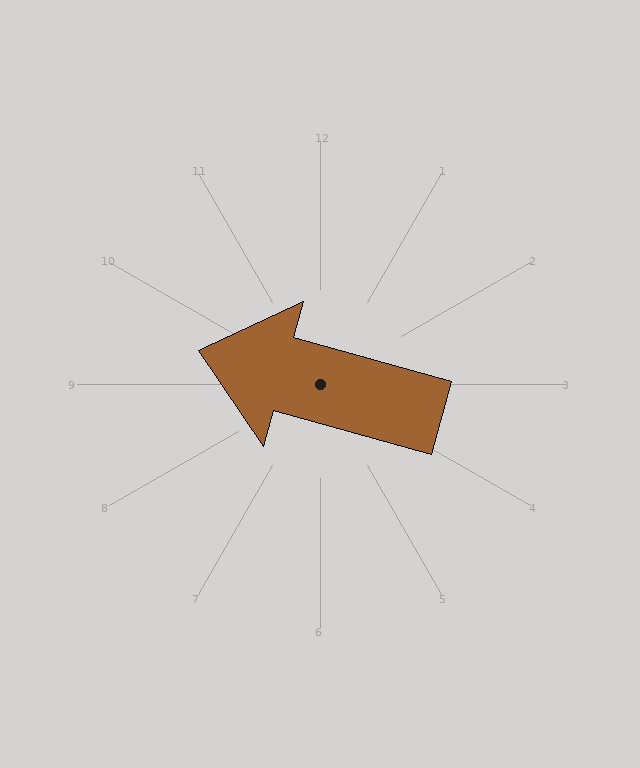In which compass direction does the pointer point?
West.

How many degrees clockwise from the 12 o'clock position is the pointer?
Approximately 286 degrees.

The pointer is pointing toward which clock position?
Roughly 10 o'clock.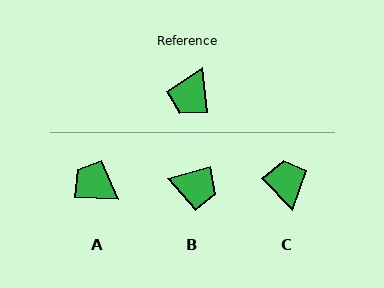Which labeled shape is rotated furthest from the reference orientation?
C, about 143 degrees away.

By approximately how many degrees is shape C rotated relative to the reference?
Approximately 143 degrees clockwise.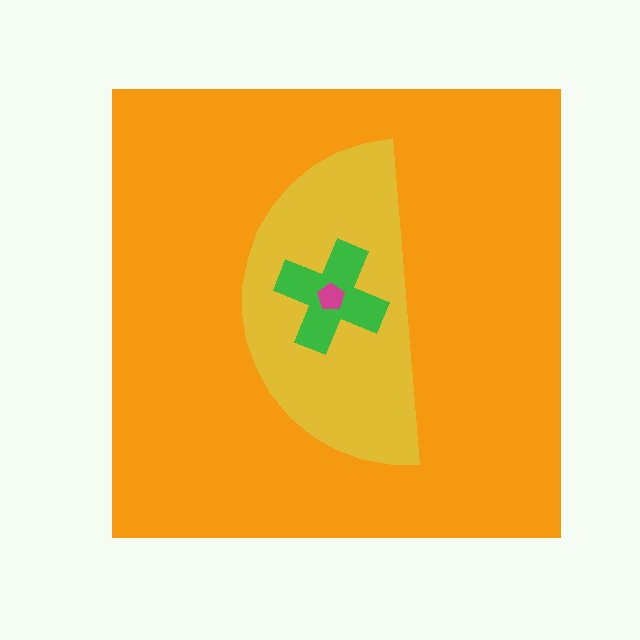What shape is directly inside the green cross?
The magenta pentagon.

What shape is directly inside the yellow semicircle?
The green cross.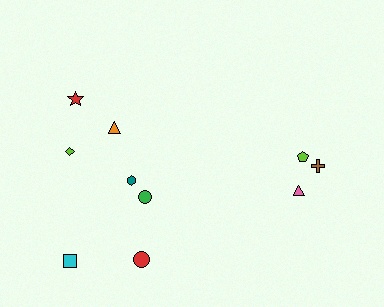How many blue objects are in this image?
There are no blue objects.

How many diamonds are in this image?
There is 1 diamond.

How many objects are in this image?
There are 10 objects.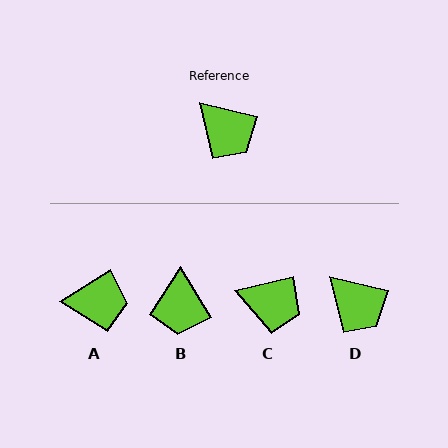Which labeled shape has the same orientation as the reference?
D.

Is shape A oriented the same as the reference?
No, it is off by about 44 degrees.